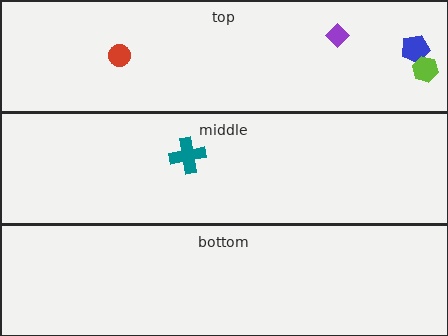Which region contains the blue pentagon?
The top region.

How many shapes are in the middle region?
1.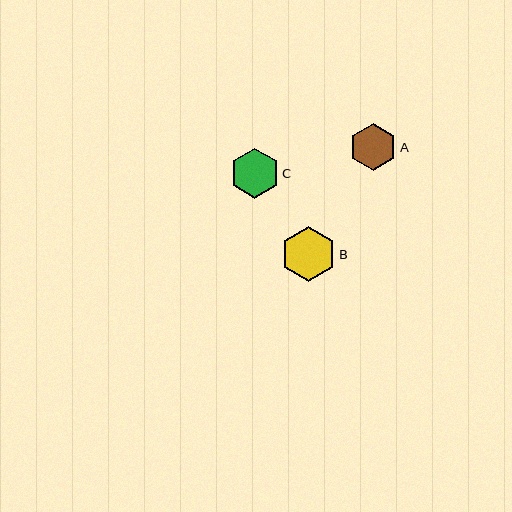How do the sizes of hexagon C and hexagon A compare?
Hexagon C and hexagon A are approximately the same size.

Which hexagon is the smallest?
Hexagon A is the smallest with a size of approximately 47 pixels.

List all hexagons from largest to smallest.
From largest to smallest: B, C, A.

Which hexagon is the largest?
Hexagon B is the largest with a size of approximately 55 pixels.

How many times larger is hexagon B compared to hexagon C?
Hexagon B is approximately 1.1 times the size of hexagon C.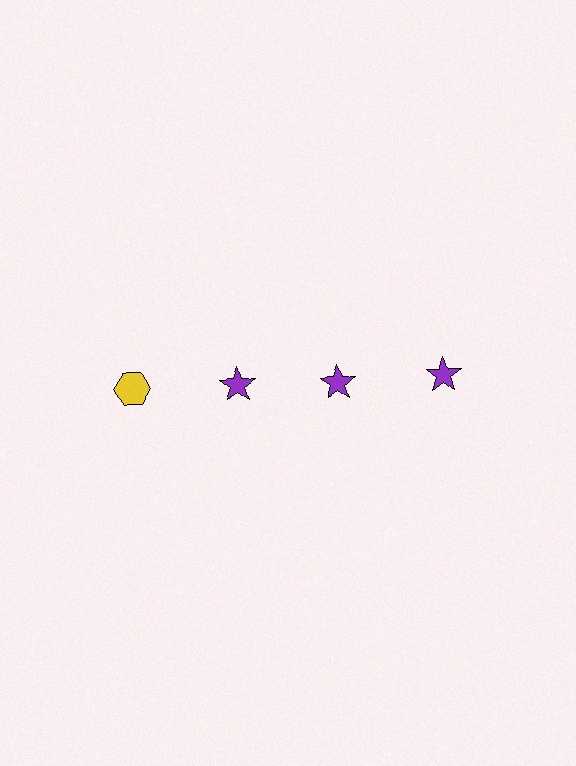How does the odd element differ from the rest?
It differs in both color (yellow instead of purple) and shape (hexagon instead of star).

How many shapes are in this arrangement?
There are 4 shapes arranged in a grid pattern.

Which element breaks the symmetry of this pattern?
The yellow hexagon in the top row, leftmost column breaks the symmetry. All other shapes are purple stars.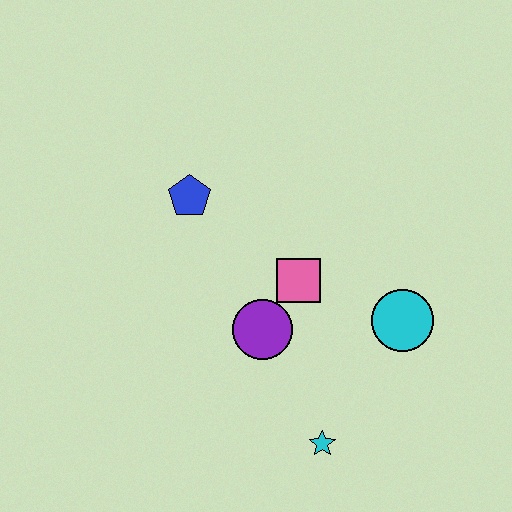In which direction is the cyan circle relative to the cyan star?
The cyan circle is above the cyan star.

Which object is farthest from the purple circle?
The blue pentagon is farthest from the purple circle.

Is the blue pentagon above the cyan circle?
Yes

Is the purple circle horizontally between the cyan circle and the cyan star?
No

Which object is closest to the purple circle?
The pink square is closest to the purple circle.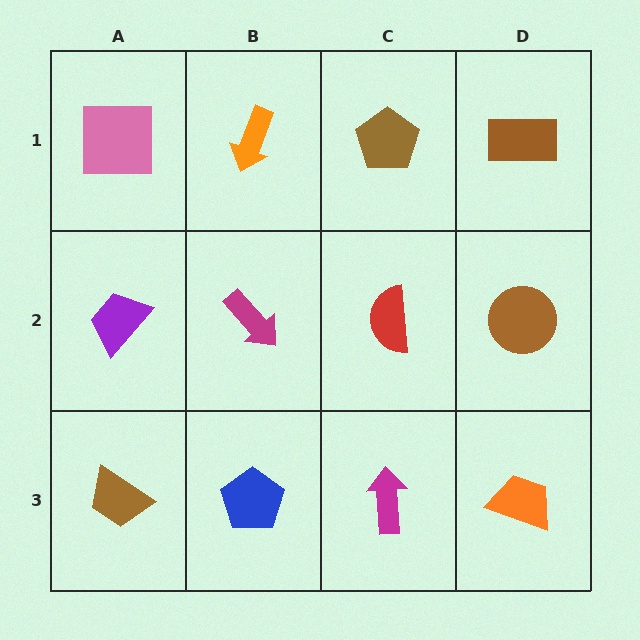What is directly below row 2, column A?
A brown trapezoid.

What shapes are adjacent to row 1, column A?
A purple trapezoid (row 2, column A), an orange arrow (row 1, column B).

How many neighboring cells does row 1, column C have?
3.